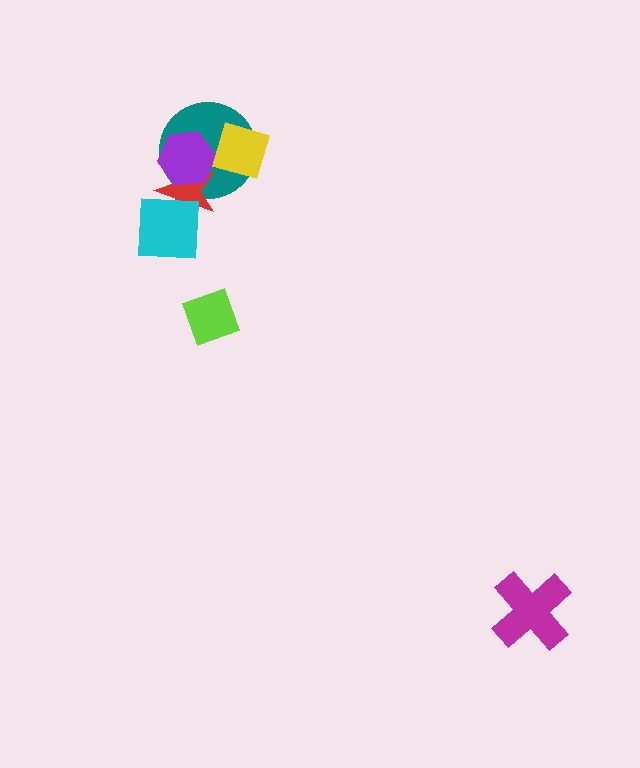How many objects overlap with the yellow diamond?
2 objects overlap with the yellow diamond.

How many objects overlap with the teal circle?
3 objects overlap with the teal circle.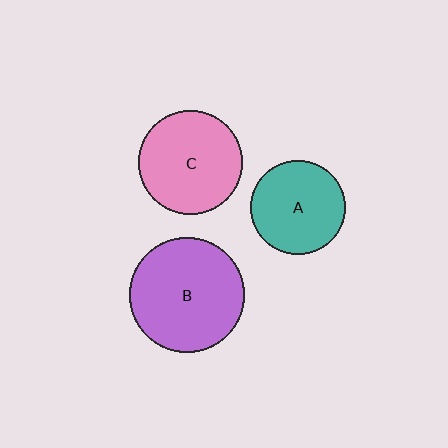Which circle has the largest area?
Circle B (purple).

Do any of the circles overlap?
No, none of the circles overlap.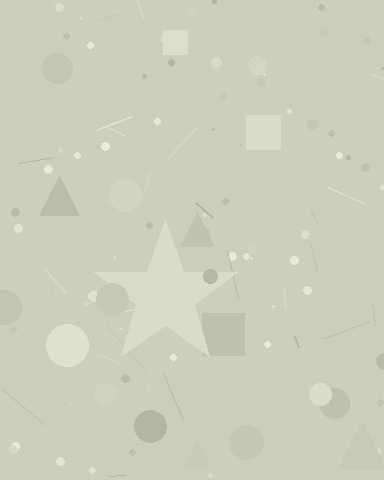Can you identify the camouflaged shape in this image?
The camouflaged shape is a star.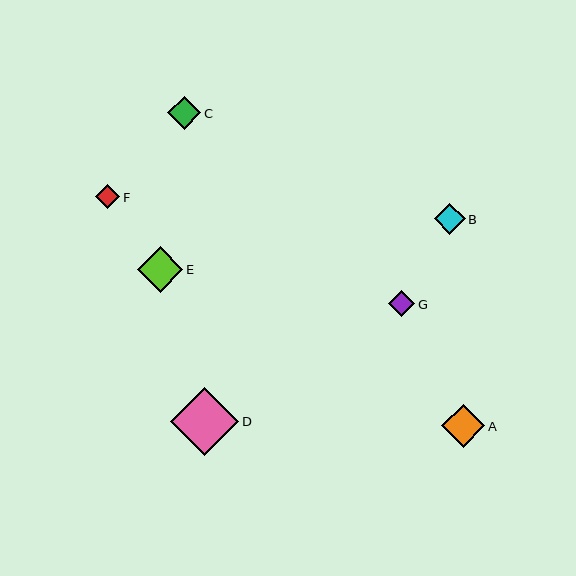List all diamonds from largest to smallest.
From largest to smallest: D, E, A, C, B, G, F.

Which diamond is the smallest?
Diamond F is the smallest with a size of approximately 24 pixels.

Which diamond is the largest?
Diamond D is the largest with a size of approximately 68 pixels.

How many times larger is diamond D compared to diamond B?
Diamond D is approximately 2.2 times the size of diamond B.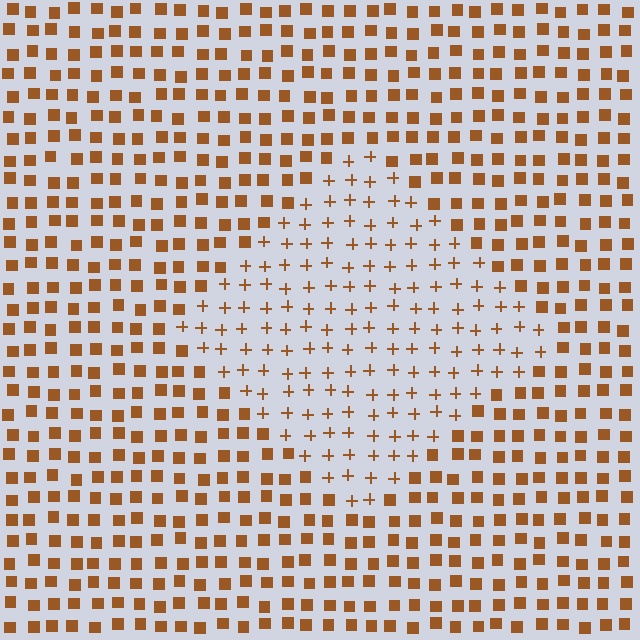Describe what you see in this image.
The image is filled with small brown elements arranged in a uniform grid. A diamond-shaped region contains plus signs, while the surrounding area contains squares. The boundary is defined purely by the change in element shape.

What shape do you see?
I see a diamond.